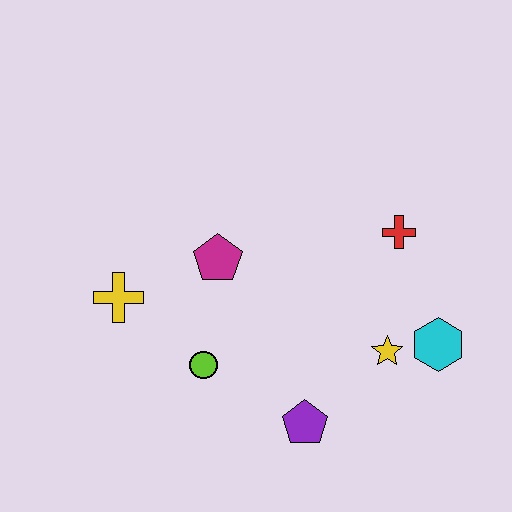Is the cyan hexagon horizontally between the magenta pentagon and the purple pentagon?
No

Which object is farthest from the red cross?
The yellow cross is farthest from the red cross.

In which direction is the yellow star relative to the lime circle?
The yellow star is to the right of the lime circle.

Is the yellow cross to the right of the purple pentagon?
No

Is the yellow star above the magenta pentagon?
No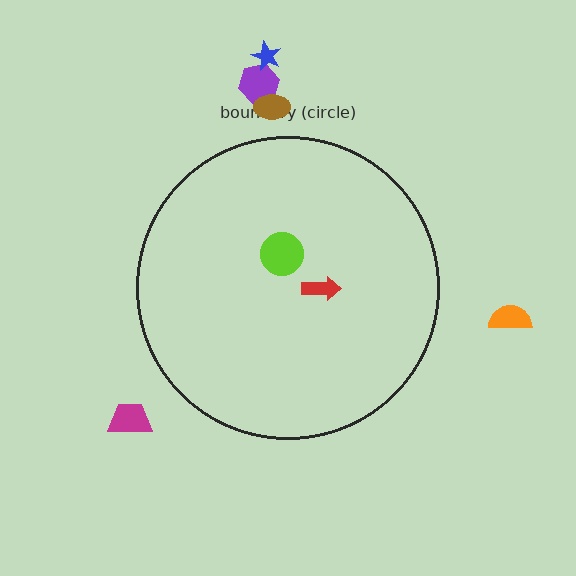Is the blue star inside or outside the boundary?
Outside.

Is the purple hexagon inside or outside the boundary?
Outside.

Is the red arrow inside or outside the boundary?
Inside.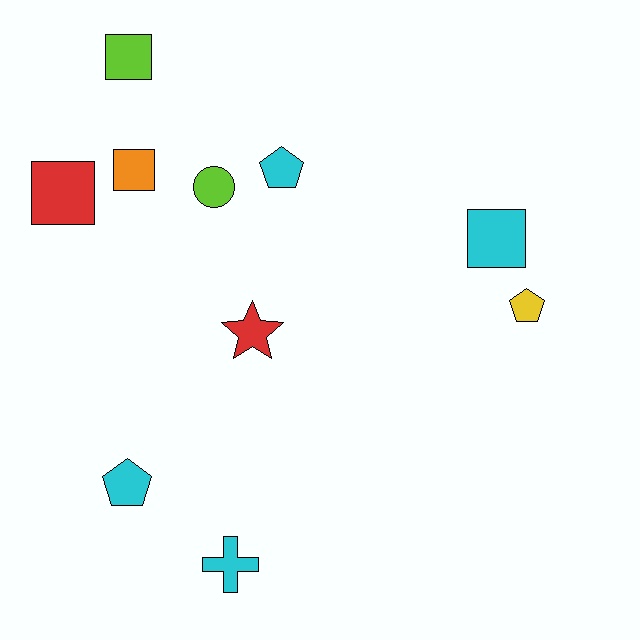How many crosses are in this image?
There is 1 cross.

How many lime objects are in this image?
There are 2 lime objects.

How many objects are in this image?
There are 10 objects.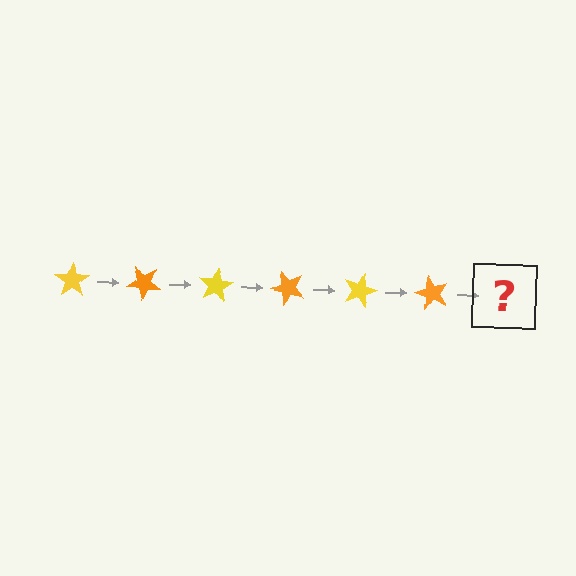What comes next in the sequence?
The next element should be a yellow star, rotated 240 degrees from the start.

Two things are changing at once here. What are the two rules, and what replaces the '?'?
The two rules are that it rotates 40 degrees each step and the color cycles through yellow and orange. The '?' should be a yellow star, rotated 240 degrees from the start.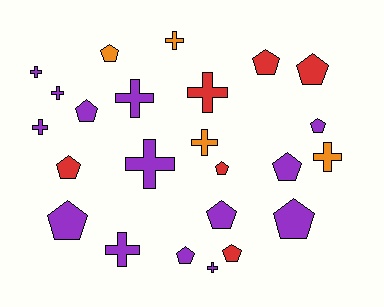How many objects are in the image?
There are 24 objects.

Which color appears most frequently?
Purple, with 14 objects.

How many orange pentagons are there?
There is 1 orange pentagon.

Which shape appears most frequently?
Pentagon, with 13 objects.